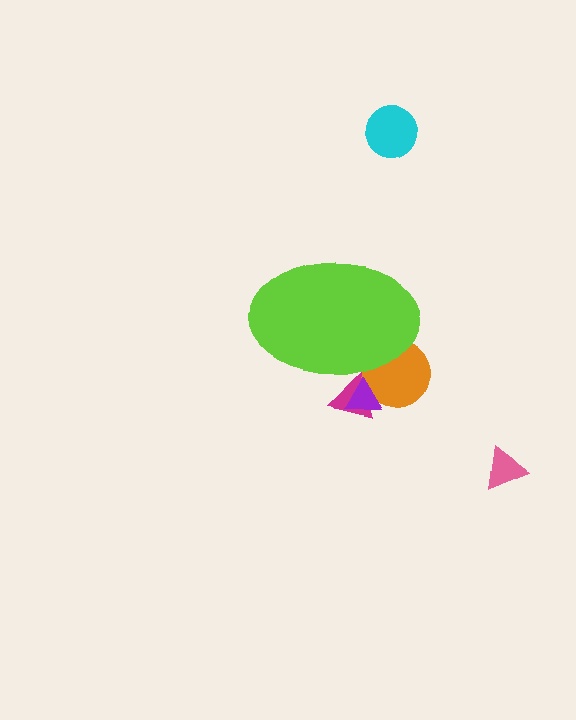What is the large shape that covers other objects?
A lime ellipse.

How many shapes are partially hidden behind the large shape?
4 shapes are partially hidden.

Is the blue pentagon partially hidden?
Yes, the blue pentagon is partially hidden behind the lime ellipse.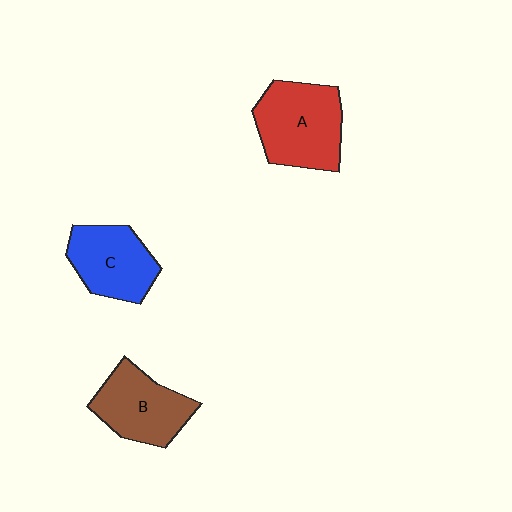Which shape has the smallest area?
Shape C (blue).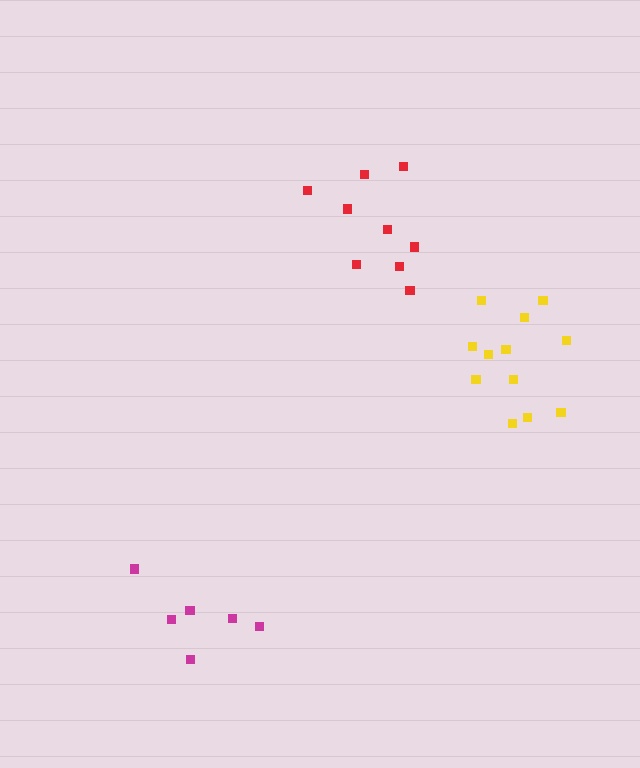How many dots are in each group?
Group 1: 9 dots, Group 2: 12 dots, Group 3: 6 dots (27 total).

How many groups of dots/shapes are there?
There are 3 groups.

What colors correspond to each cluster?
The clusters are colored: red, yellow, magenta.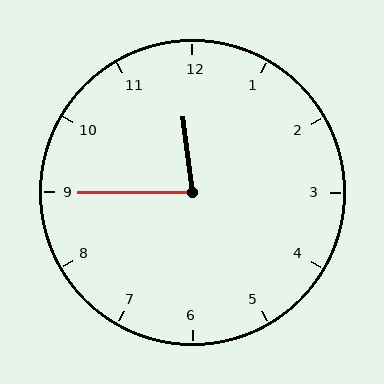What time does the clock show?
11:45.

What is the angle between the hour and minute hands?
Approximately 82 degrees.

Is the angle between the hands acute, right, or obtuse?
It is acute.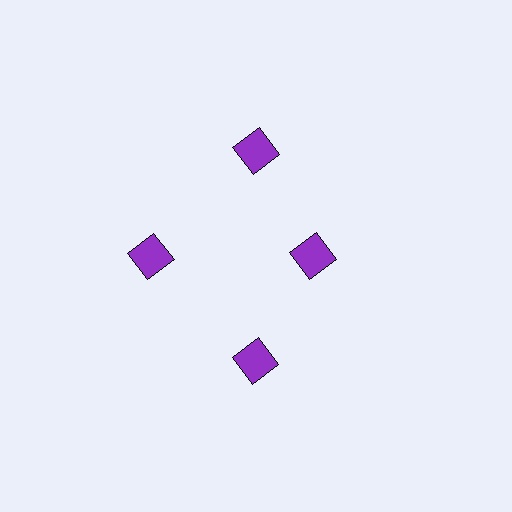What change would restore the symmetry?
The symmetry would be restored by moving it outward, back onto the ring so that all 4 diamonds sit at equal angles and equal distance from the center.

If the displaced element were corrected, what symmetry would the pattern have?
It would have 4-fold rotational symmetry — the pattern would map onto itself every 90 degrees.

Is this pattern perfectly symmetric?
No. The 4 purple diamonds are arranged in a ring, but one element near the 3 o'clock position is pulled inward toward the center, breaking the 4-fold rotational symmetry.